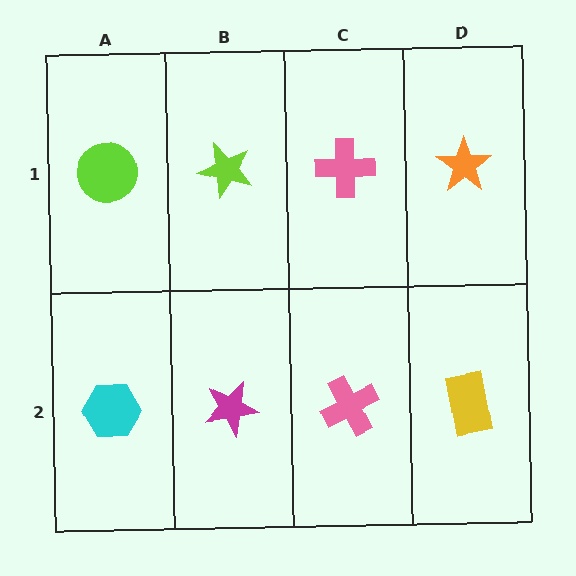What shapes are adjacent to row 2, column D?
An orange star (row 1, column D), a pink cross (row 2, column C).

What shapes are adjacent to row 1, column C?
A pink cross (row 2, column C), a lime star (row 1, column B), an orange star (row 1, column D).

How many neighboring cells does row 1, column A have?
2.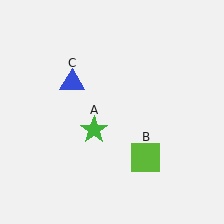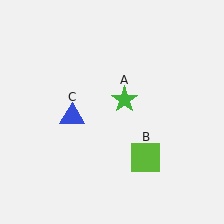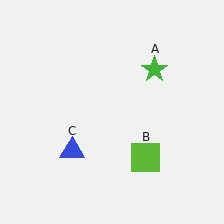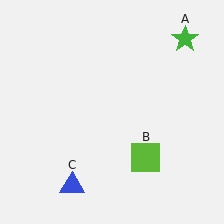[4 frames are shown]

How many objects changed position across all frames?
2 objects changed position: green star (object A), blue triangle (object C).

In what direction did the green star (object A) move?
The green star (object A) moved up and to the right.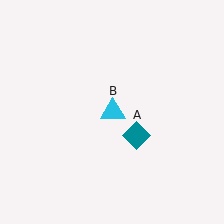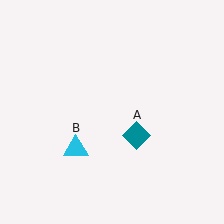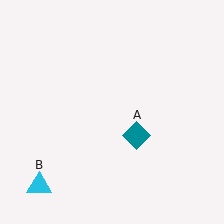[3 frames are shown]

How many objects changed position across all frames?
1 object changed position: cyan triangle (object B).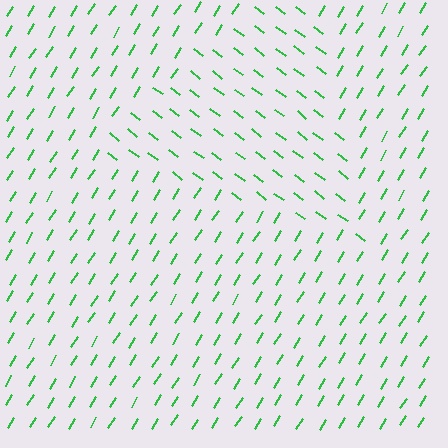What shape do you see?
I see a triangle.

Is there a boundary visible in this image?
Yes, there is a texture boundary formed by a change in line orientation.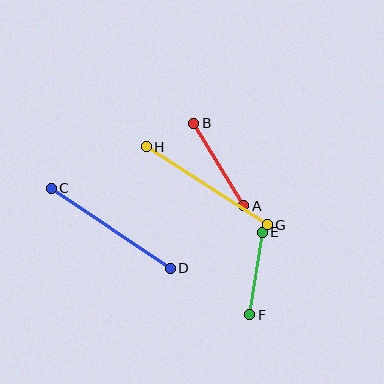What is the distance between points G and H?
The distance is approximately 144 pixels.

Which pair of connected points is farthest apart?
Points G and H are farthest apart.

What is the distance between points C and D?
The distance is approximately 143 pixels.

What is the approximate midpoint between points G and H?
The midpoint is at approximately (207, 186) pixels.